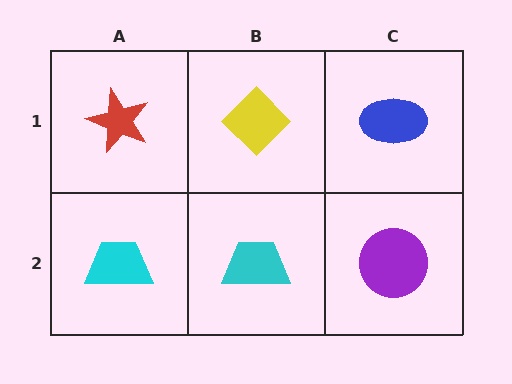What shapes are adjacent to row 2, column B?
A yellow diamond (row 1, column B), a cyan trapezoid (row 2, column A), a purple circle (row 2, column C).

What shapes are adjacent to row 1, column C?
A purple circle (row 2, column C), a yellow diamond (row 1, column B).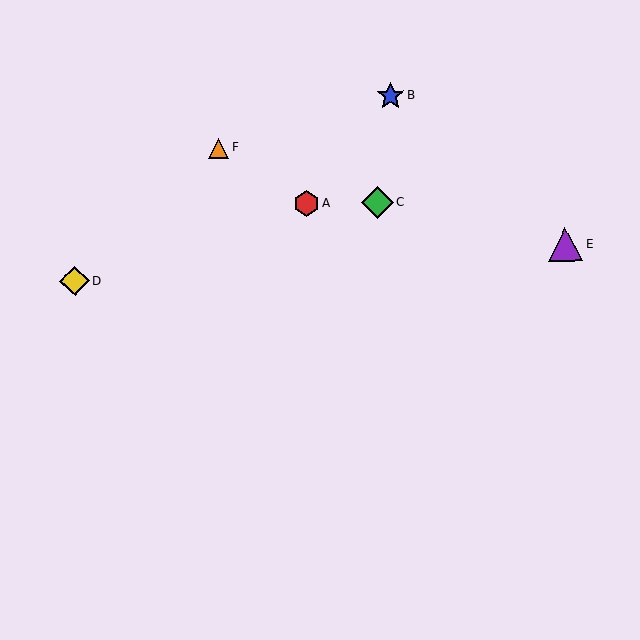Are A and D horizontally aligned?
No, A is at y≈204 and D is at y≈281.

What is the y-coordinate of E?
Object E is at y≈244.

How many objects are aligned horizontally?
2 objects (A, C) are aligned horizontally.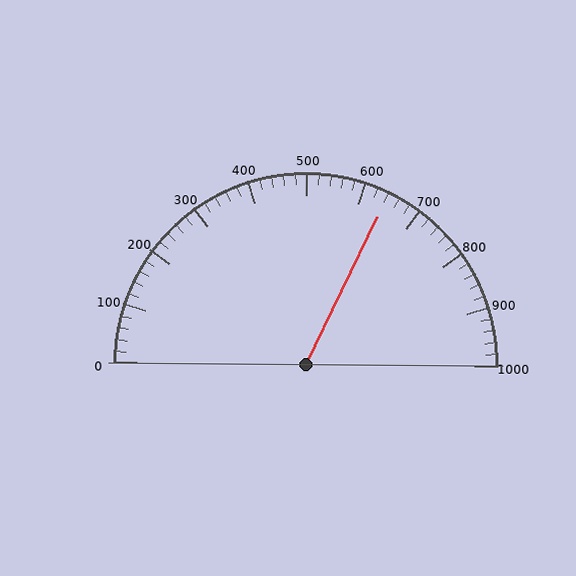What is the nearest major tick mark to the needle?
The nearest major tick mark is 600.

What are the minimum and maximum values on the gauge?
The gauge ranges from 0 to 1000.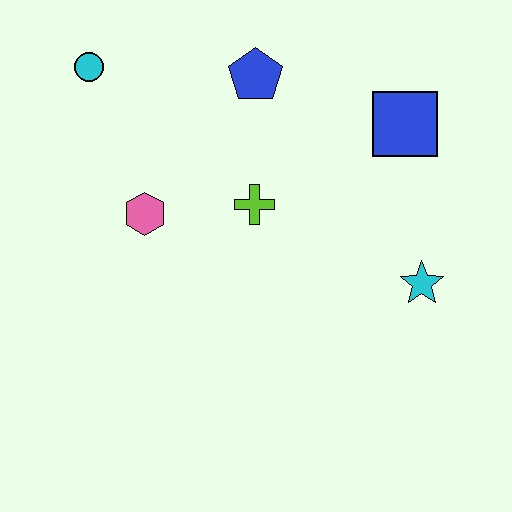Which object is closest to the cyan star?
The blue square is closest to the cyan star.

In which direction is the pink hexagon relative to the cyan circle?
The pink hexagon is below the cyan circle.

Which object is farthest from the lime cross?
The cyan circle is farthest from the lime cross.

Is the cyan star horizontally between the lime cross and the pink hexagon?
No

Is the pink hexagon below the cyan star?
No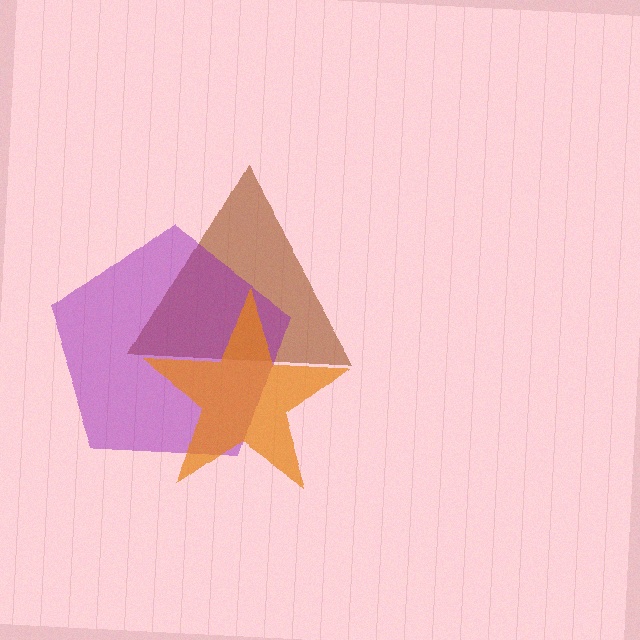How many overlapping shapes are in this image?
There are 3 overlapping shapes in the image.